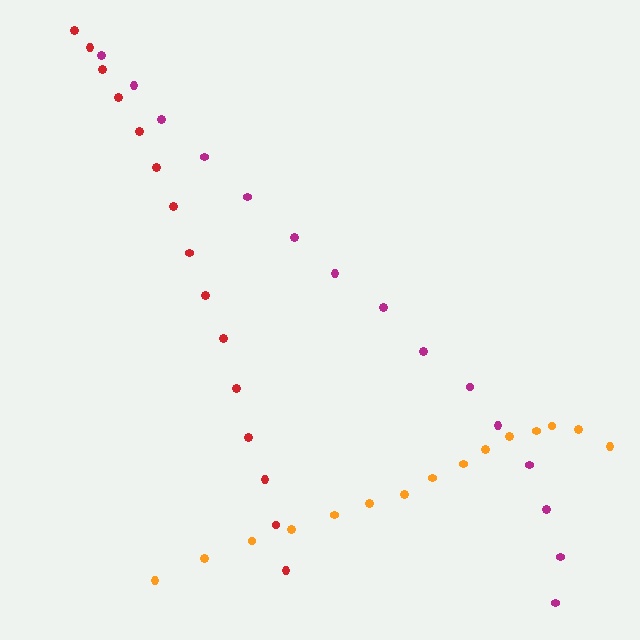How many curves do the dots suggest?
There are 3 distinct paths.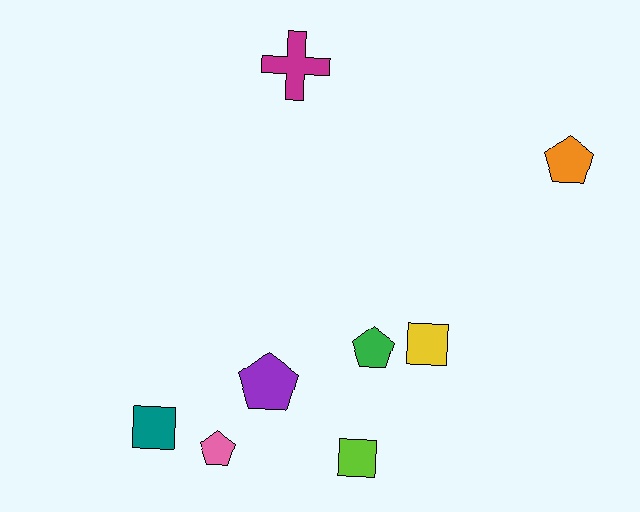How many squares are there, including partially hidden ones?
There are 3 squares.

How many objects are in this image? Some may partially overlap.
There are 8 objects.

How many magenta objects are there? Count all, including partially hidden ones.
There is 1 magenta object.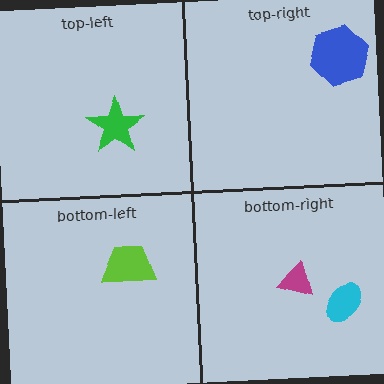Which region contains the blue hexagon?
The top-right region.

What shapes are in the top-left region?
The green star.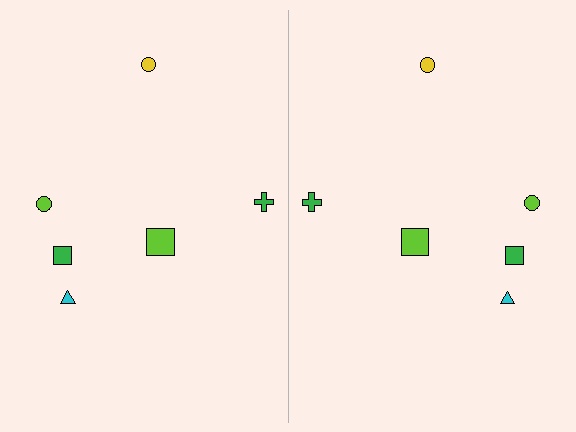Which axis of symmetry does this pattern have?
The pattern has a vertical axis of symmetry running through the center of the image.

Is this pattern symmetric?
Yes, this pattern has bilateral (reflection) symmetry.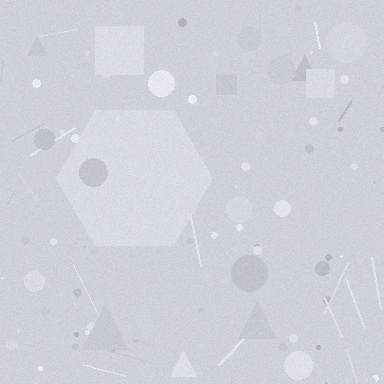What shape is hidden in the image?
A hexagon is hidden in the image.